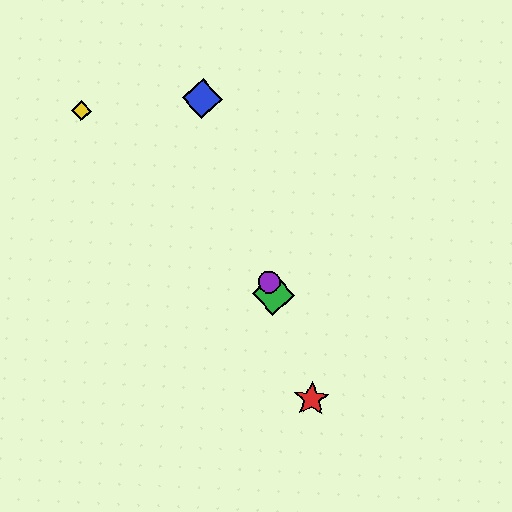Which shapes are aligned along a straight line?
The red star, the blue diamond, the green diamond, the purple circle are aligned along a straight line.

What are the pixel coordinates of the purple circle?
The purple circle is at (269, 282).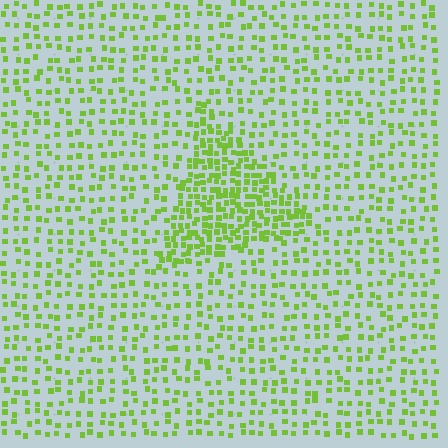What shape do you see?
I see a triangle.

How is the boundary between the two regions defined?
The boundary is defined by a change in element density (approximately 2.3x ratio). All elements are the same color, size, and shape.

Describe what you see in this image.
The image contains small lime elements arranged at two different densities. A triangle-shaped region is visible where the elements are more densely packed than the surrounding area.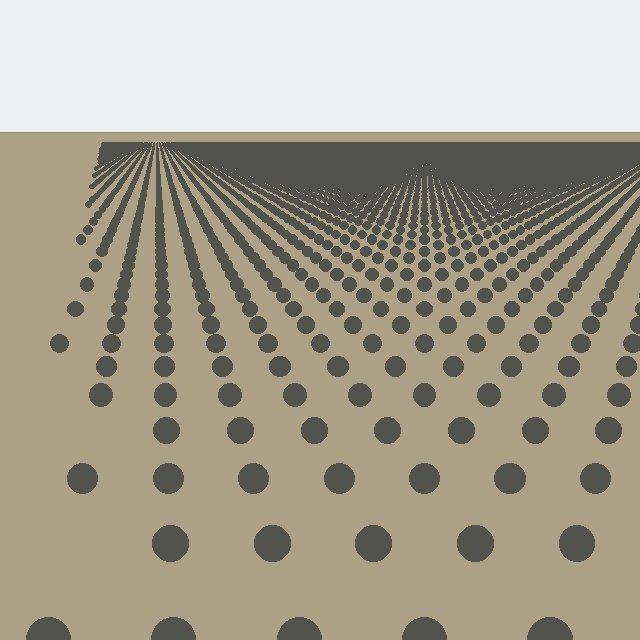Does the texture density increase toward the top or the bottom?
Density increases toward the top.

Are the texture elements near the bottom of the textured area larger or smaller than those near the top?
Larger. Near the bottom, elements are closer to the viewer and appear at a bigger on-screen size.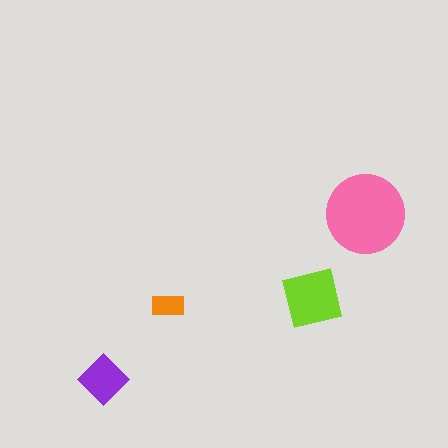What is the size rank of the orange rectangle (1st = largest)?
4th.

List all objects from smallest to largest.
The orange rectangle, the purple diamond, the lime square, the pink circle.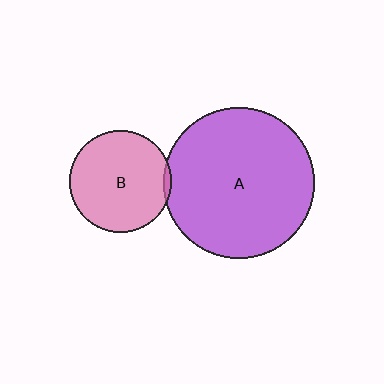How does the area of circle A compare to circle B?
Approximately 2.2 times.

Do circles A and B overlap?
Yes.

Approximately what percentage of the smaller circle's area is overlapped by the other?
Approximately 5%.